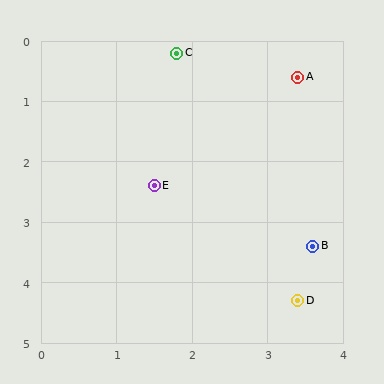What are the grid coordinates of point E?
Point E is at approximately (1.5, 2.4).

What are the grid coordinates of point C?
Point C is at approximately (1.8, 0.2).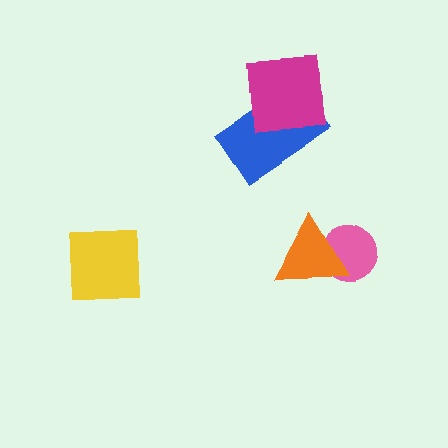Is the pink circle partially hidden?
Yes, it is partially covered by another shape.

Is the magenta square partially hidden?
No, no other shape covers it.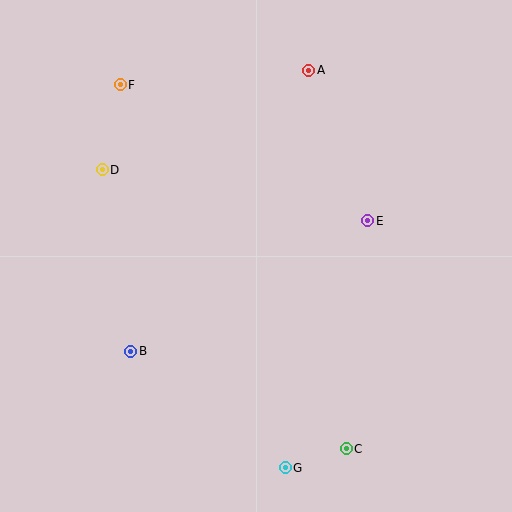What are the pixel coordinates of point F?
Point F is at (120, 85).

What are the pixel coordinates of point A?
Point A is at (309, 70).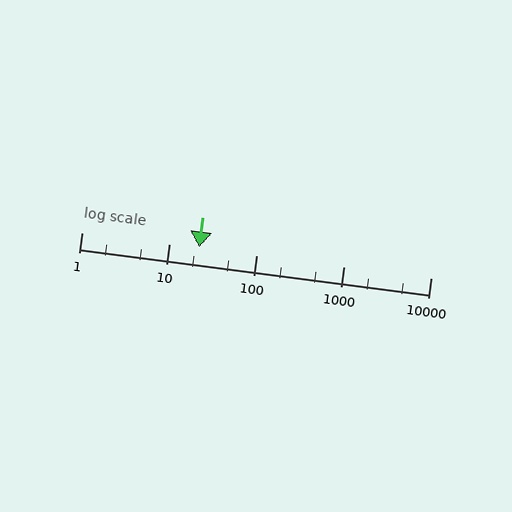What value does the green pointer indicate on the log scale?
The pointer indicates approximately 22.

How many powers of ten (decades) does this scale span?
The scale spans 4 decades, from 1 to 10000.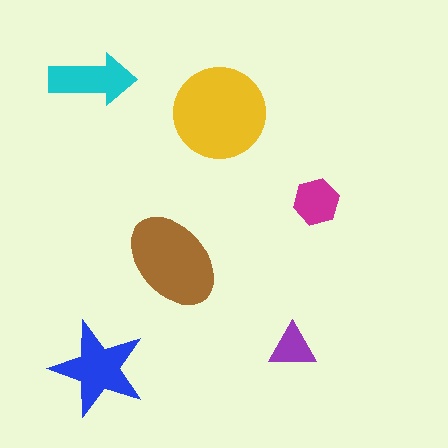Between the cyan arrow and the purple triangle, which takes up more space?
The cyan arrow.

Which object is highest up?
The cyan arrow is topmost.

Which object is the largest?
The yellow circle.